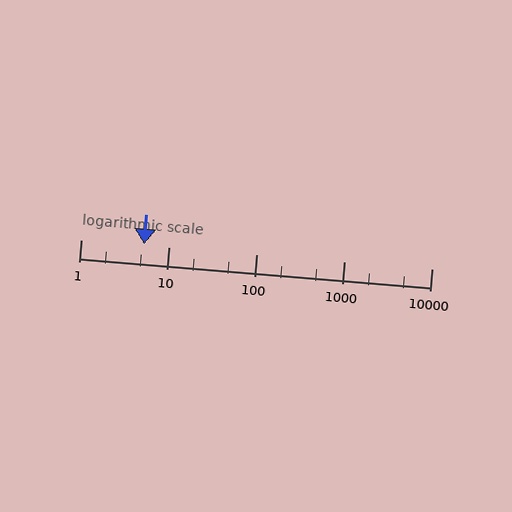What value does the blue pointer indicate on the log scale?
The pointer indicates approximately 5.3.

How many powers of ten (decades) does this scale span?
The scale spans 4 decades, from 1 to 10000.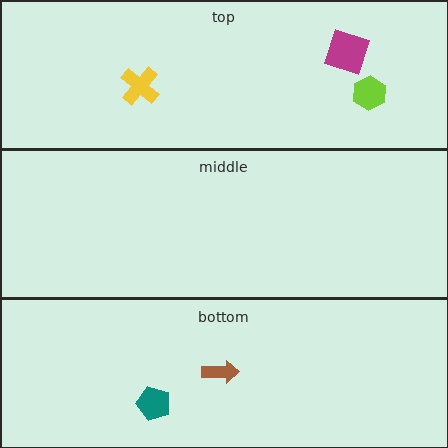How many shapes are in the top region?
3.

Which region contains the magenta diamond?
The top region.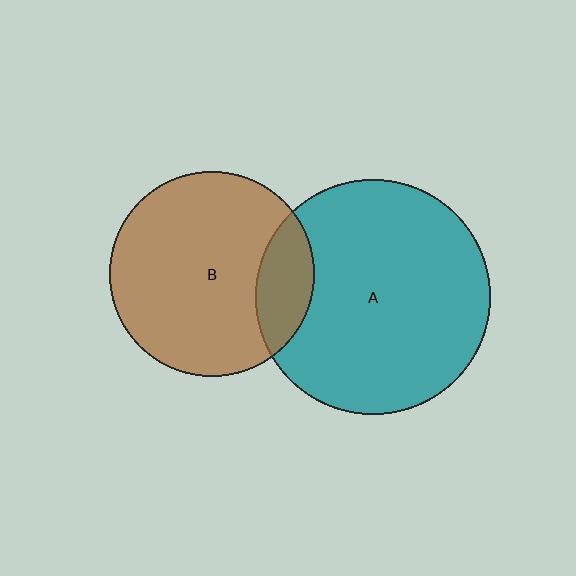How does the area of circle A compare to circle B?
Approximately 1.3 times.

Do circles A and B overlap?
Yes.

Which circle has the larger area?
Circle A (teal).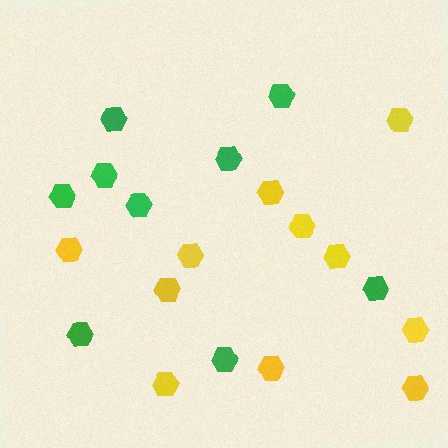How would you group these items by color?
There are 2 groups: one group of yellow hexagons (11) and one group of green hexagons (9).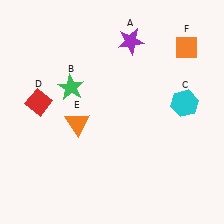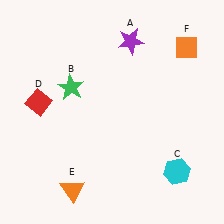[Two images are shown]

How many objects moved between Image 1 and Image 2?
2 objects moved between the two images.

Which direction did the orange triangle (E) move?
The orange triangle (E) moved down.